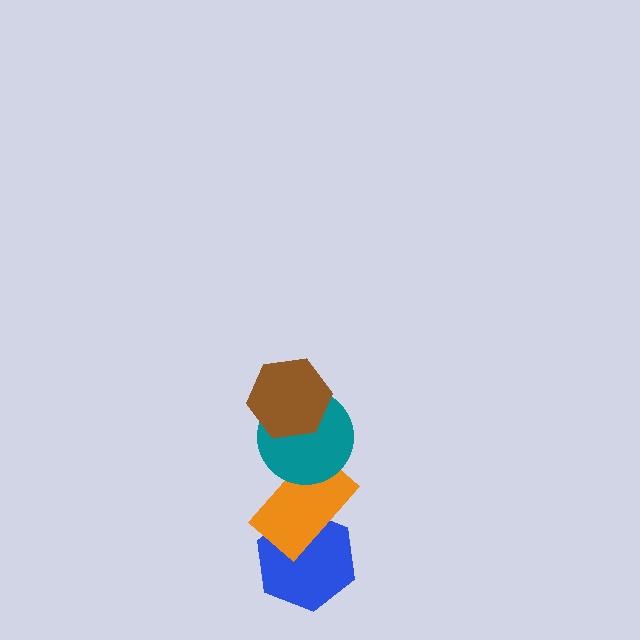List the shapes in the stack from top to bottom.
From top to bottom: the brown hexagon, the teal circle, the orange rectangle, the blue hexagon.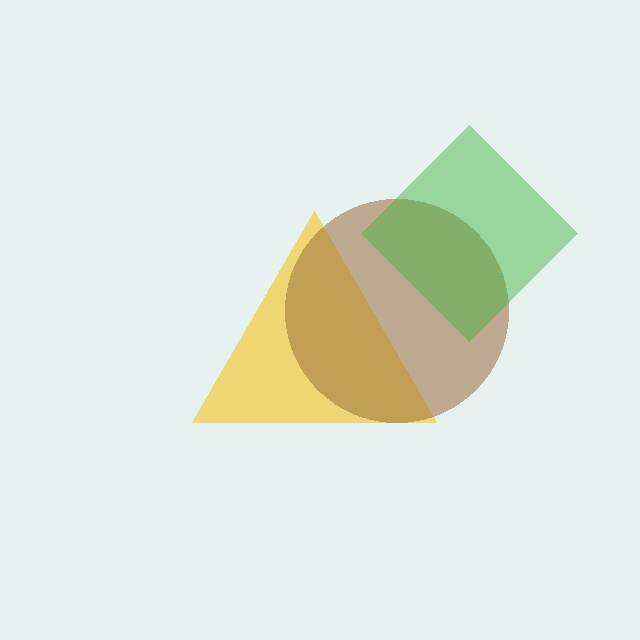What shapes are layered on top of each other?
The layered shapes are: a yellow triangle, a brown circle, a green diamond.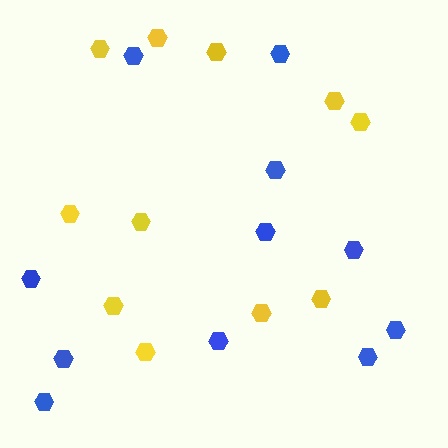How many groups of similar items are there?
There are 2 groups: one group of yellow hexagons (11) and one group of blue hexagons (11).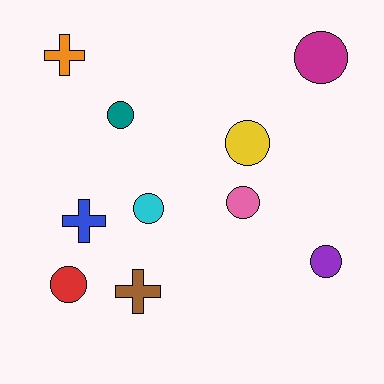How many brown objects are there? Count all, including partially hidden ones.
There is 1 brown object.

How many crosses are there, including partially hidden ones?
There are 3 crosses.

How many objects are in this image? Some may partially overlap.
There are 10 objects.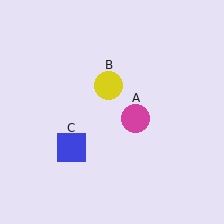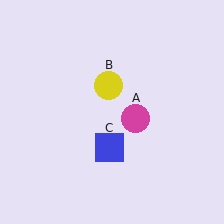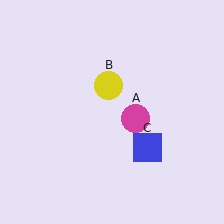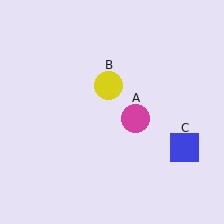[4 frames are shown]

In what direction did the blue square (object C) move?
The blue square (object C) moved right.